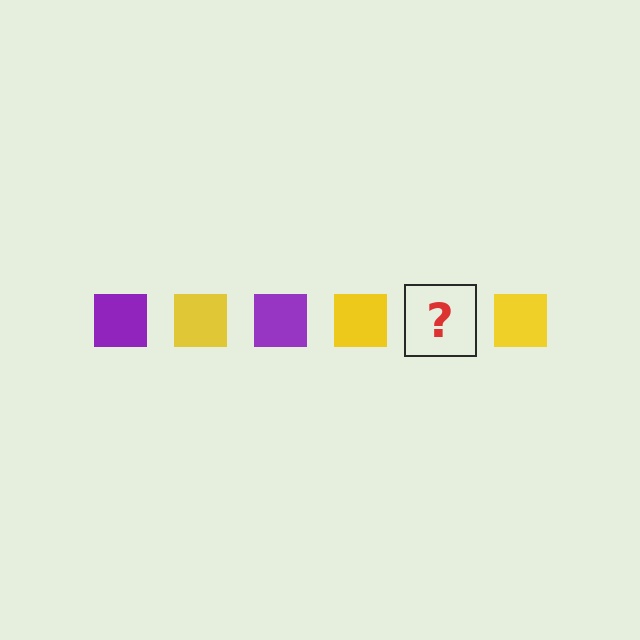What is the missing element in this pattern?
The missing element is a purple square.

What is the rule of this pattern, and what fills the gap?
The rule is that the pattern cycles through purple, yellow squares. The gap should be filled with a purple square.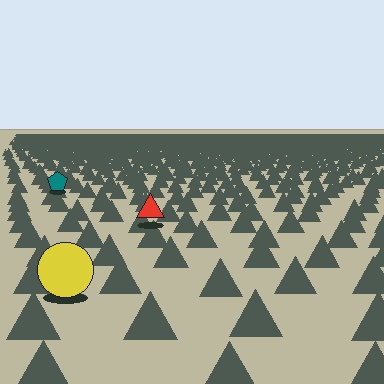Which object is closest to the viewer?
The yellow circle is closest. The texture marks near it are larger and more spread out.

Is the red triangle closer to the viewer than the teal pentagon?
Yes. The red triangle is closer — you can tell from the texture gradient: the ground texture is coarser near it.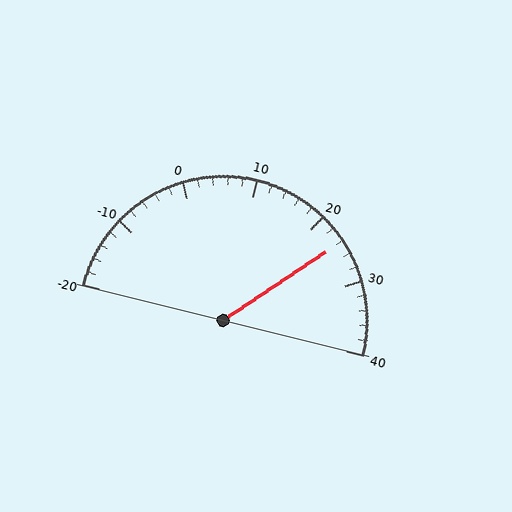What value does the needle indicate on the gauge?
The needle indicates approximately 24.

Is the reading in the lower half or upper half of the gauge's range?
The reading is in the upper half of the range (-20 to 40).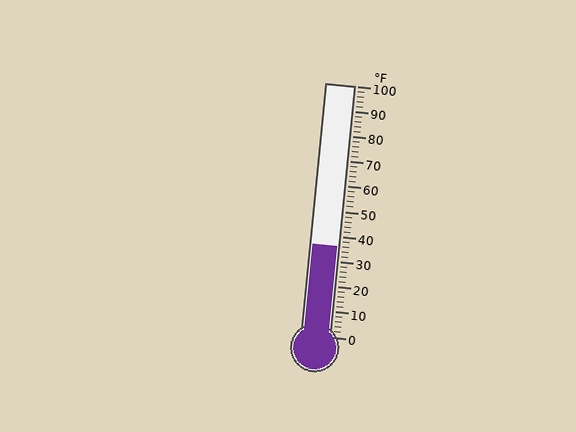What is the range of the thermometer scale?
The thermometer scale ranges from 0°F to 100°F.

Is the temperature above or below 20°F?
The temperature is above 20°F.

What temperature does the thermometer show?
The thermometer shows approximately 36°F.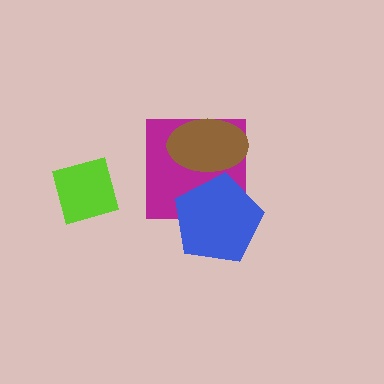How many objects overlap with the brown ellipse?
2 objects overlap with the brown ellipse.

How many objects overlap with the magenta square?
2 objects overlap with the magenta square.